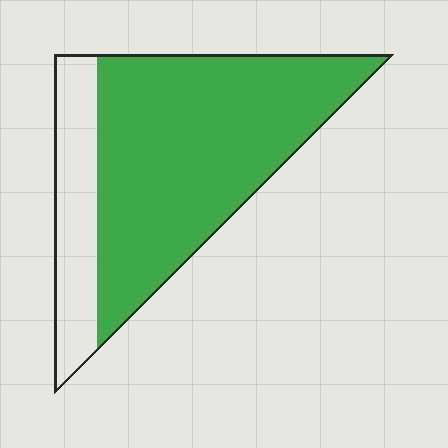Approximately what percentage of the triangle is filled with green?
Approximately 75%.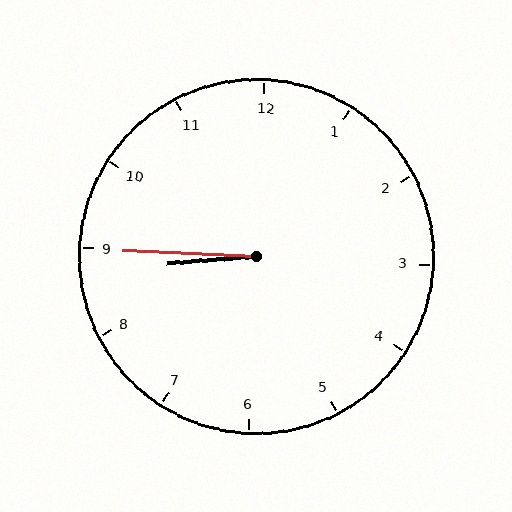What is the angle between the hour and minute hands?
Approximately 8 degrees.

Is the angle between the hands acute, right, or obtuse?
It is acute.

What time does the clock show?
8:45.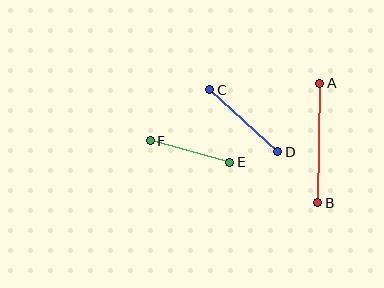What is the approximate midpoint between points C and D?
The midpoint is at approximately (244, 121) pixels.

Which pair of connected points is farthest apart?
Points A and B are farthest apart.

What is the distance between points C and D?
The distance is approximately 92 pixels.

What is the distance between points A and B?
The distance is approximately 120 pixels.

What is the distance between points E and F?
The distance is approximately 82 pixels.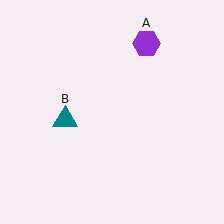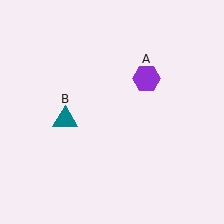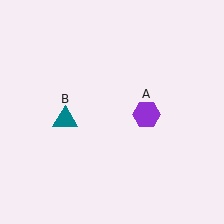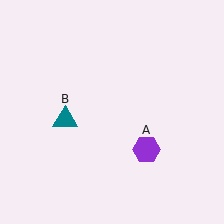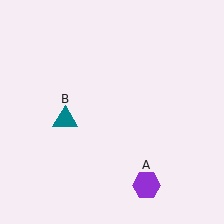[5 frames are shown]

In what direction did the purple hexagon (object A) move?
The purple hexagon (object A) moved down.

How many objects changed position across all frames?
1 object changed position: purple hexagon (object A).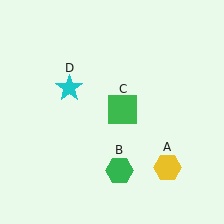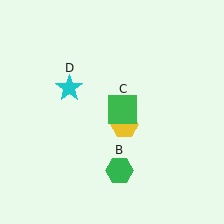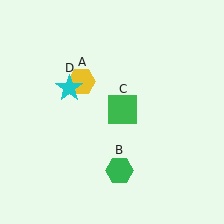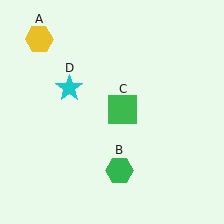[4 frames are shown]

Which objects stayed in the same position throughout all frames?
Green hexagon (object B) and green square (object C) and cyan star (object D) remained stationary.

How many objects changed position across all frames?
1 object changed position: yellow hexagon (object A).